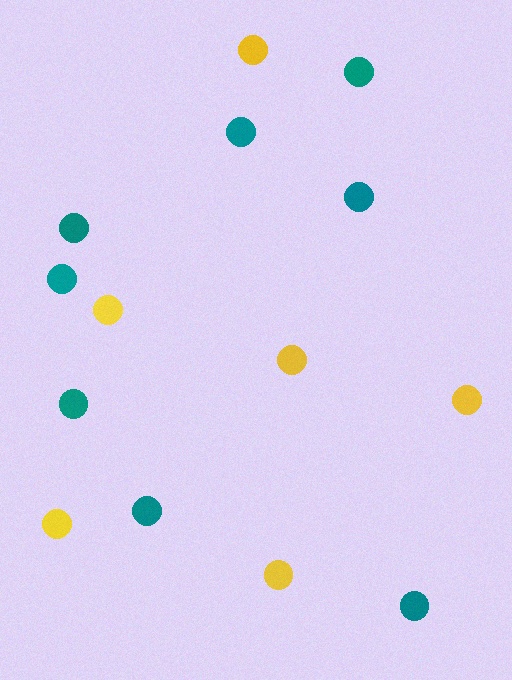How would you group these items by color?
There are 2 groups: one group of teal circles (8) and one group of yellow circles (6).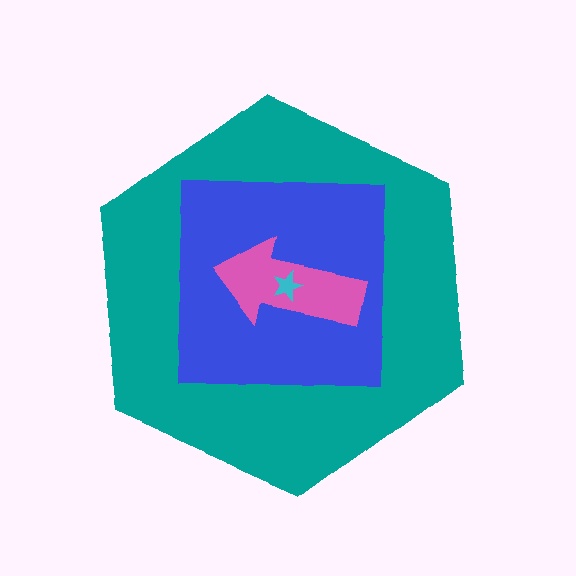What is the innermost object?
The cyan star.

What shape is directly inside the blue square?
The pink arrow.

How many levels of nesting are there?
4.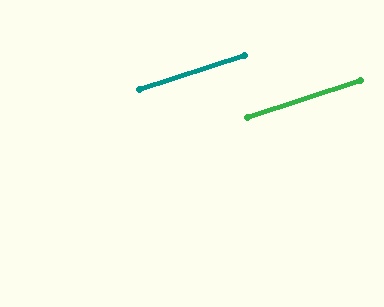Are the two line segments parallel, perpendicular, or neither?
Parallel — their directions differ by only 0.9°.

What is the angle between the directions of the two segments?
Approximately 1 degree.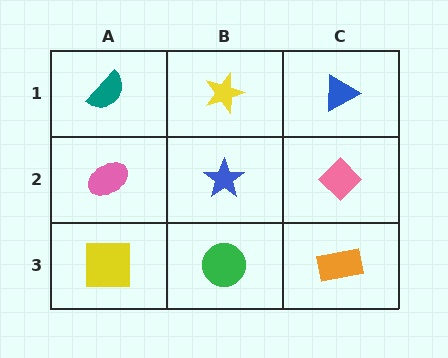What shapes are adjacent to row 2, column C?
A blue triangle (row 1, column C), an orange rectangle (row 3, column C), a blue star (row 2, column B).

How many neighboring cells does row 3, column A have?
2.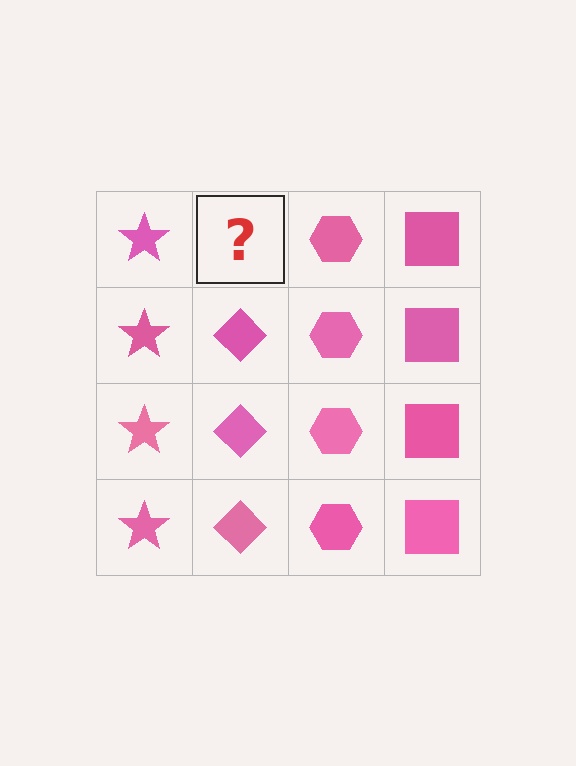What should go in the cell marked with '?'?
The missing cell should contain a pink diamond.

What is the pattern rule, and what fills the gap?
The rule is that each column has a consistent shape. The gap should be filled with a pink diamond.